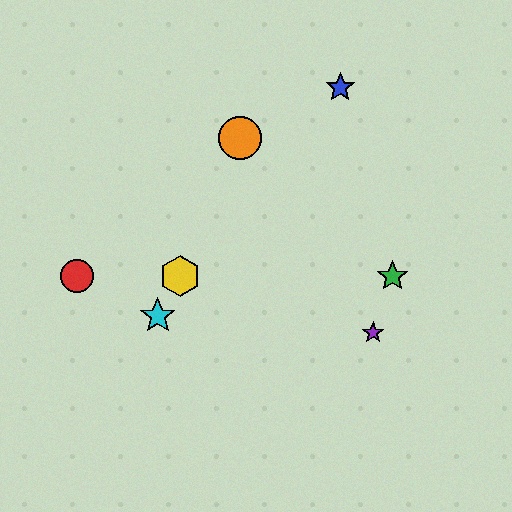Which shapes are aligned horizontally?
The red circle, the green star, the yellow hexagon are aligned horizontally.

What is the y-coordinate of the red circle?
The red circle is at y≈276.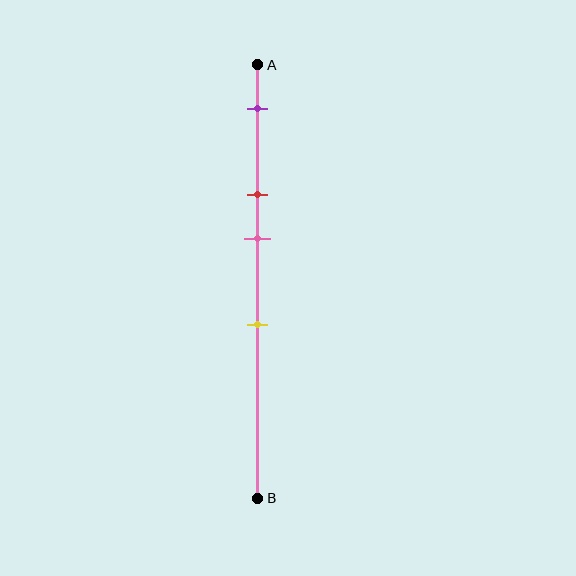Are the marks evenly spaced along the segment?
No, the marks are not evenly spaced.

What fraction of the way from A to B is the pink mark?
The pink mark is approximately 40% (0.4) of the way from A to B.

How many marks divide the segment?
There are 4 marks dividing the segment.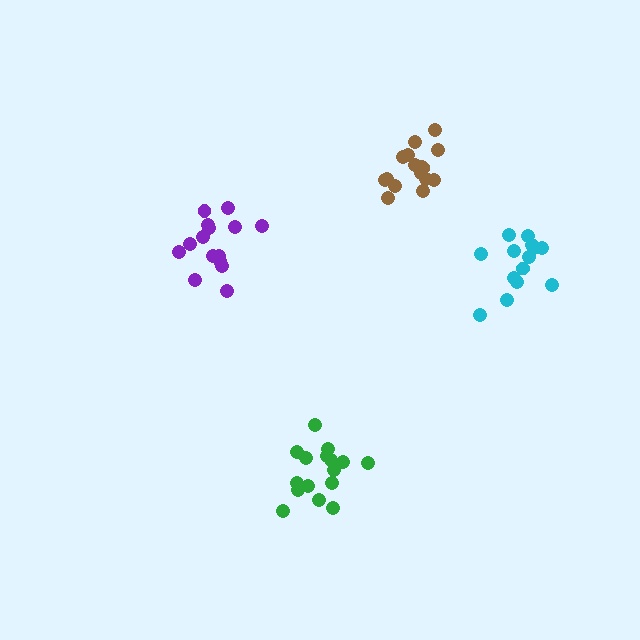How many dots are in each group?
Group 1: 16 dots, Group 2: 14 dots, Group 3: 16 dots, Group 4: 16 dots (62 total).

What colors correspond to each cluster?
The clusters are colored: purple, cyan, brown, green.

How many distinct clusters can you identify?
There are 4 distinct clusters.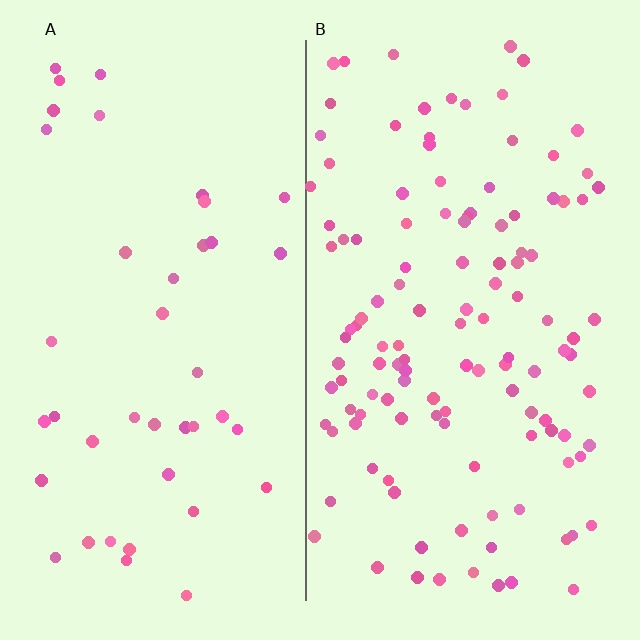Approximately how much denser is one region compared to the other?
Approximately 3.0× — region B over region A.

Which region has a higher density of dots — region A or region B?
B (the right).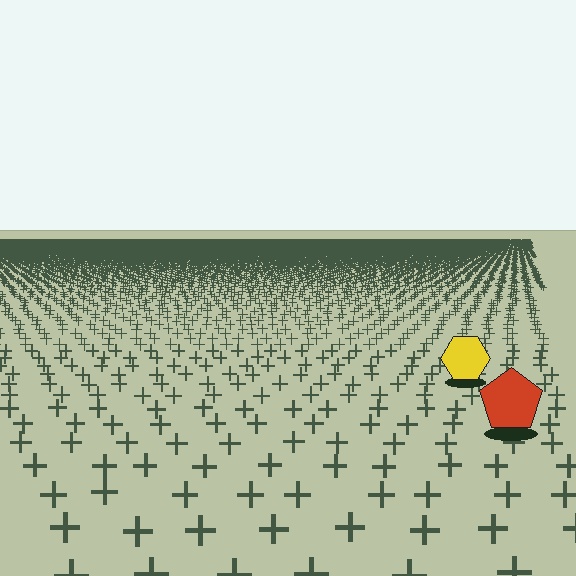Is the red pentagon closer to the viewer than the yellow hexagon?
Yes. The red pentagon is closer — you can tell from the texture gradient: the ground texture is coarser near it.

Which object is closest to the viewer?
The red pentagon is closest. The texture marks near it are larger and more spread out.